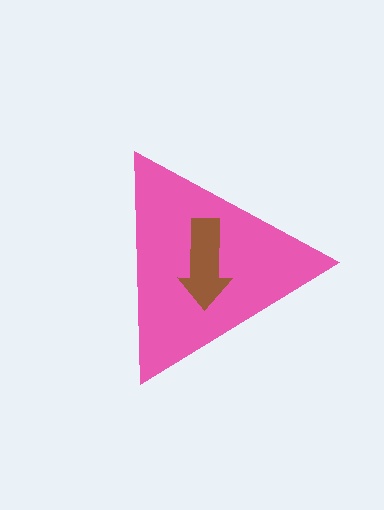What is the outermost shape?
The pink triangle.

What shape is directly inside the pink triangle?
The brown arrow.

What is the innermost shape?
The brown arrow.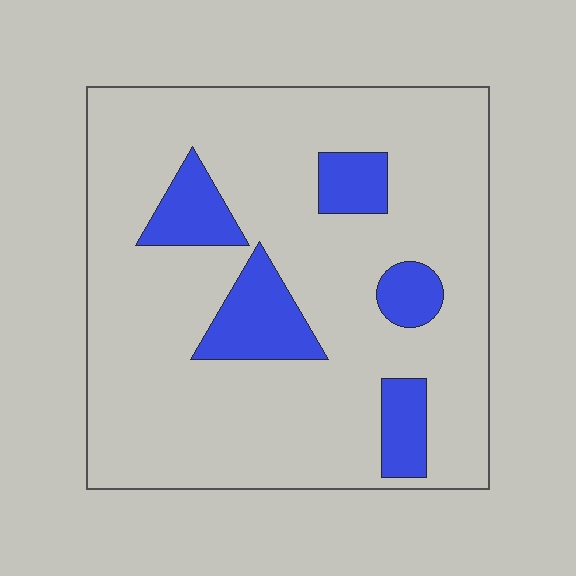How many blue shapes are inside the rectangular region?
5.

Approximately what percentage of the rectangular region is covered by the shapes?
Approximately 15%.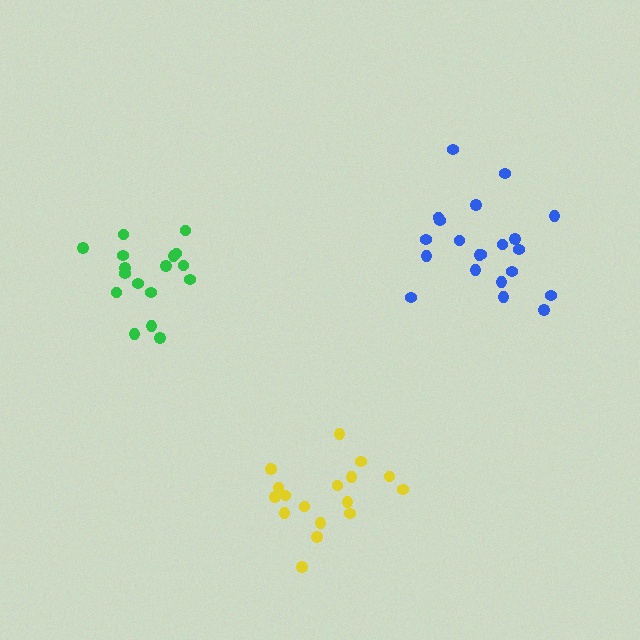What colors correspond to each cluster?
The clusters are colored: green, yellow, blue.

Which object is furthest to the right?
The blue cluster is rightmost.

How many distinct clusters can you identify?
There are 3 distinct clusters.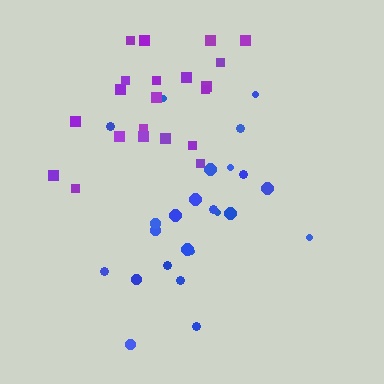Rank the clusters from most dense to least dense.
blue, purple.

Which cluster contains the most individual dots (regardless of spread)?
Blue (24).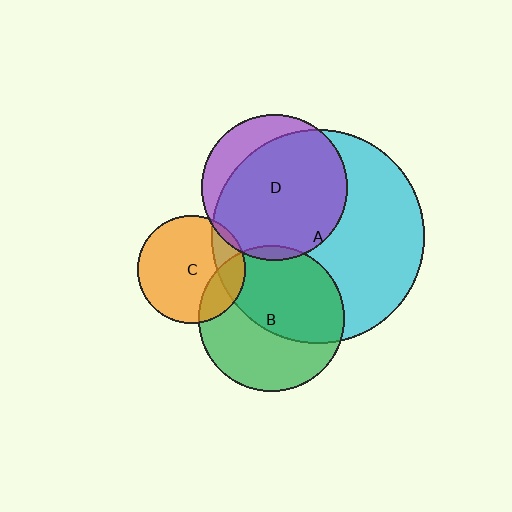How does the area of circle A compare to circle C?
Approximately 3.9 times.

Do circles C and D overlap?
Yes.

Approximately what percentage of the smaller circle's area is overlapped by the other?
Approximately 5%.